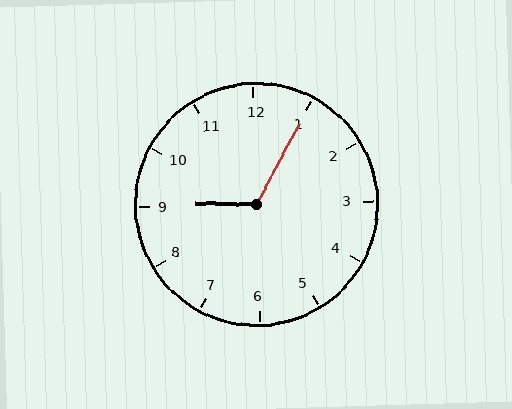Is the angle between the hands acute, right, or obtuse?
It is obtuse.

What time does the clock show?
9:05.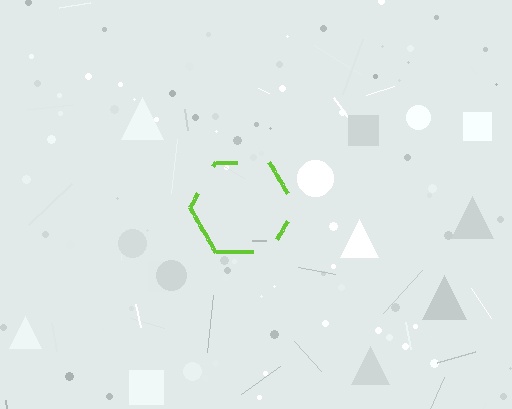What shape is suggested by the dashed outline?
The dashed outline suggests a hexagon.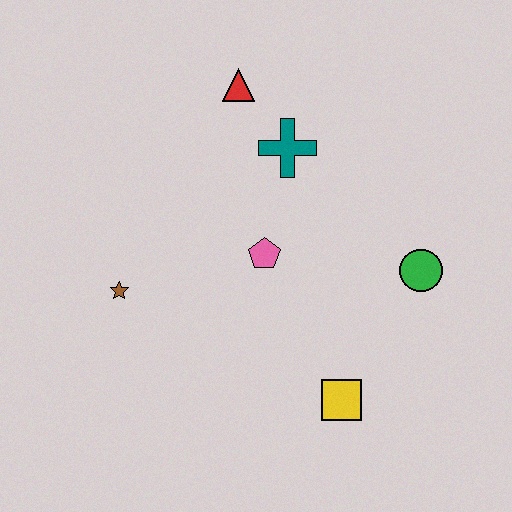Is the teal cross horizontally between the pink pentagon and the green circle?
Yes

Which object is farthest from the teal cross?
The yellow square is farthest from the teal cross.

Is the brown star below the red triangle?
Yes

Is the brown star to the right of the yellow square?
No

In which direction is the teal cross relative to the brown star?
The teal cross is to the right of the brown star.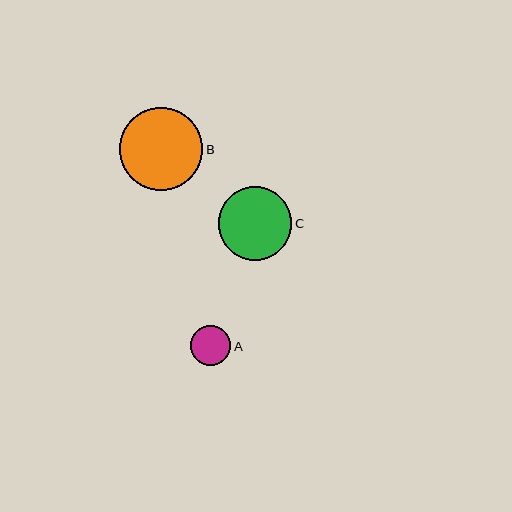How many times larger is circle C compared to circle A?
Circle C is approximately 1.8 times the size of circle A.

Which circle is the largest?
Circle B is the largest with a size of approximately 83 pixels.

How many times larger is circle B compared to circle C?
Circle B is approximately 1.1 times the size of circle C.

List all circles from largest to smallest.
From largest to smallest: B, C, A.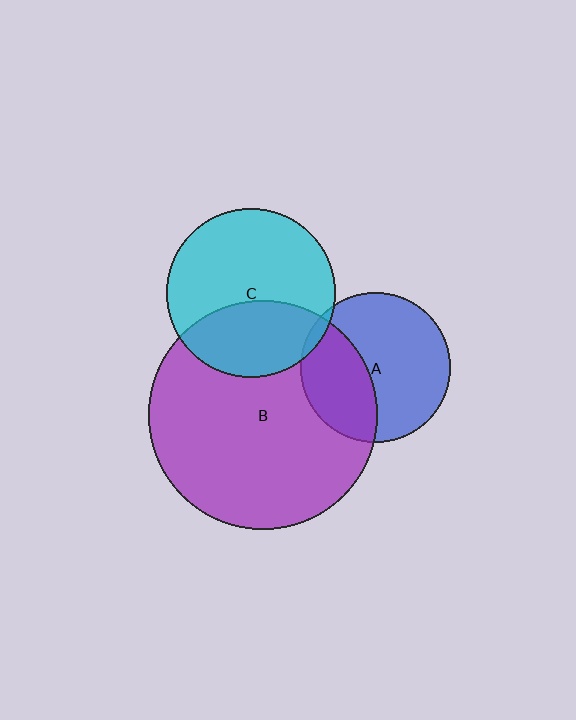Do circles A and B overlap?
Yes.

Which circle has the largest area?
Circle B (purple).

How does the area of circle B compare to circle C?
Approximately 1.8 times.